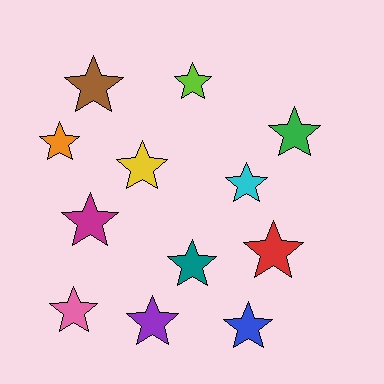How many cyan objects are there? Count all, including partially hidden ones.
There is 1 cyan object.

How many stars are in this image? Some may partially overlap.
There are 12 stars.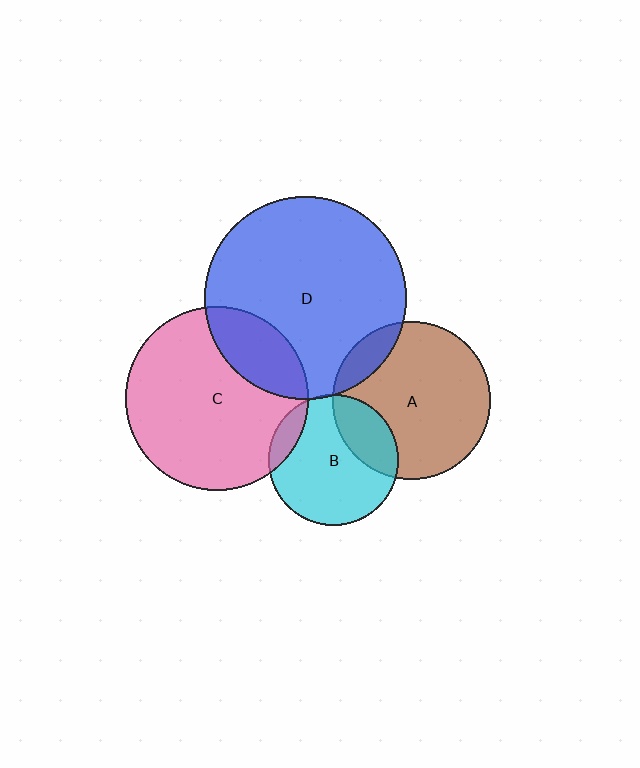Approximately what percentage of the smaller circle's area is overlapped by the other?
Approximately 25%.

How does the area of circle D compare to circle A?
Approximately 1.6 times.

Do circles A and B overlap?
Yes.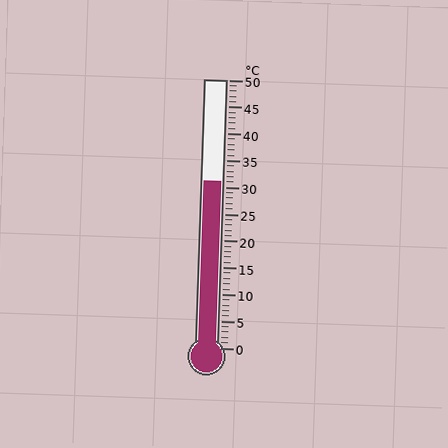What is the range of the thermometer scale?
The thermometer scale ranges from 0°C to 50°C.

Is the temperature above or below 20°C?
The temperature is above 20°C.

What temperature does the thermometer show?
The thermometer shows approximately 31°C.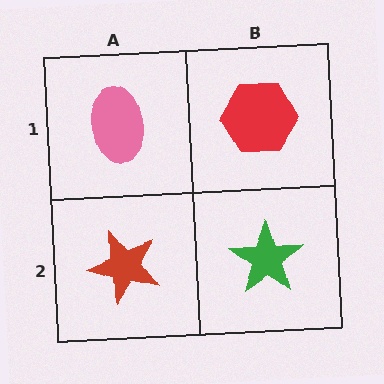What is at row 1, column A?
A pink ellipse.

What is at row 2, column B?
A green star.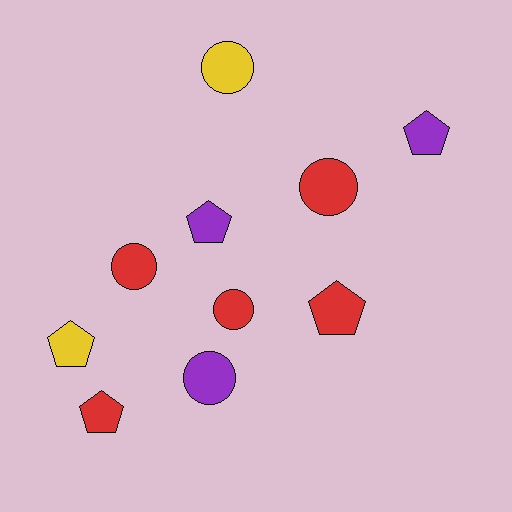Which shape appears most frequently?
Pentagon, with 5 objects.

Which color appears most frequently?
Red, with 5 objects.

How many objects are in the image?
There are 10 objects.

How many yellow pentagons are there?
There is 1 yellow pentagon.